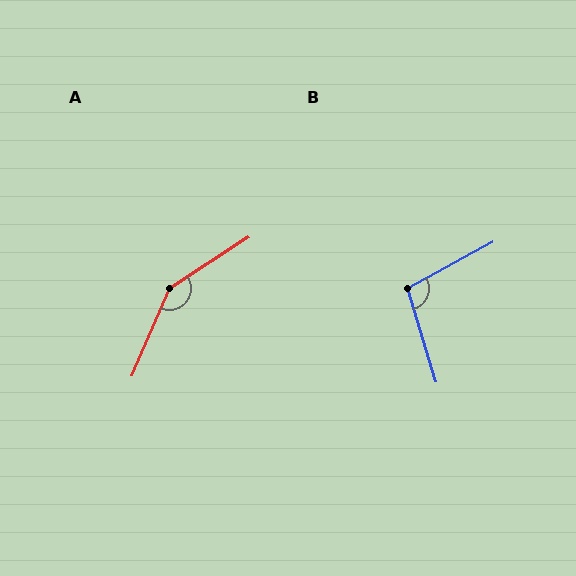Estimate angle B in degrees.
Approximately 102 degrees.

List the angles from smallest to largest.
B (102°), A (146°).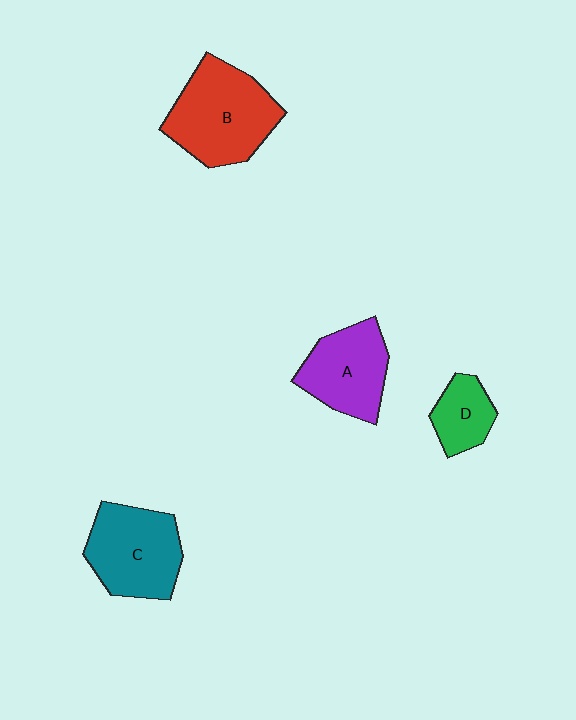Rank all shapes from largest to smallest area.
From largest to smallest: B (red), C (teal), A (purple), D (green).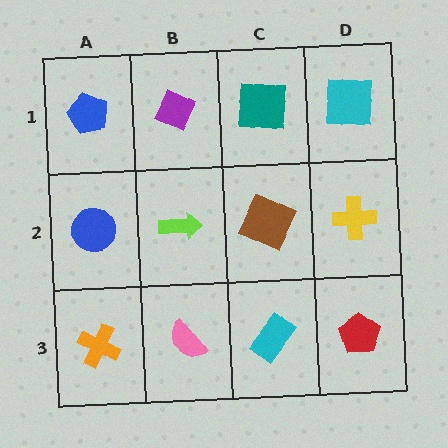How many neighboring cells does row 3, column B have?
3.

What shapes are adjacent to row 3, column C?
A brown square (row 2, column C), a pink semicircle (row 3, column B), a red pentagon (row 3, column D).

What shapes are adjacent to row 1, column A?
A blue circle (row 2, column A), a purple diamond (row 1, column B).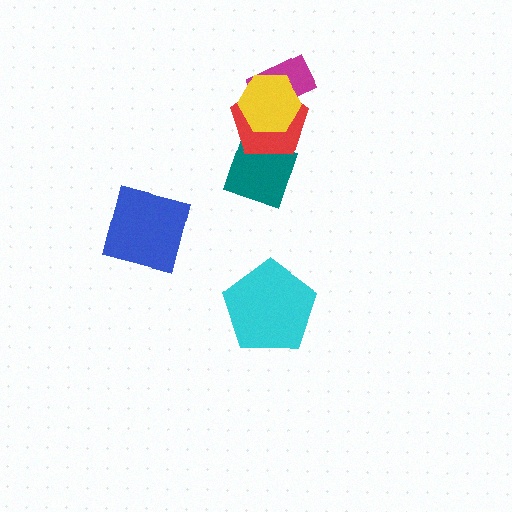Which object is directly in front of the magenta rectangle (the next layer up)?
The red pentagon is directly in front of the magenta rectangle.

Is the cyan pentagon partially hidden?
No, no other shape covers it.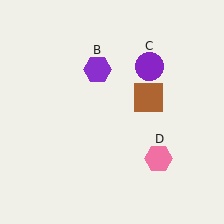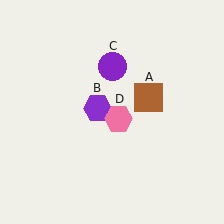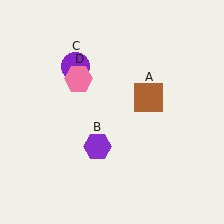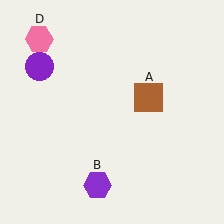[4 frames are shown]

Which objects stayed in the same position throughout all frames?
Brown square (object A) remained stationary.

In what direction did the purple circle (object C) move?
The purple circle (object C) moved left.